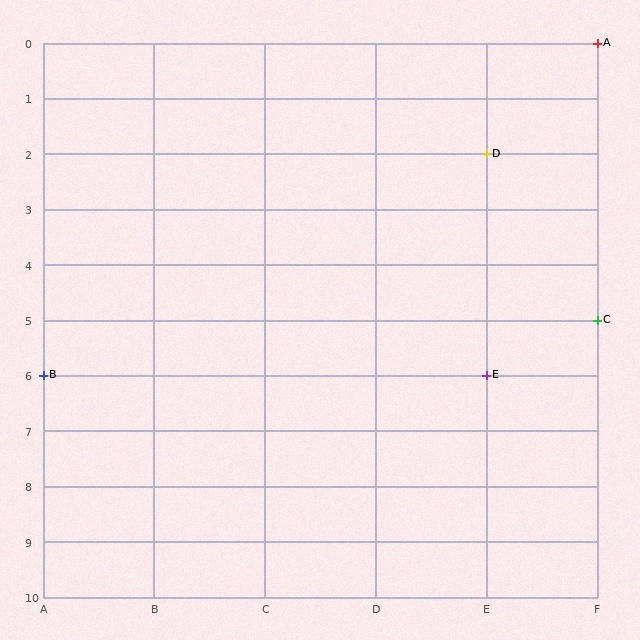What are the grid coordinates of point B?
Point B is at grid coordinates (A, 6).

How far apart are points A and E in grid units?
Points A and E are 1 column and 6 rows apart (about 6.1 grid units diagonally).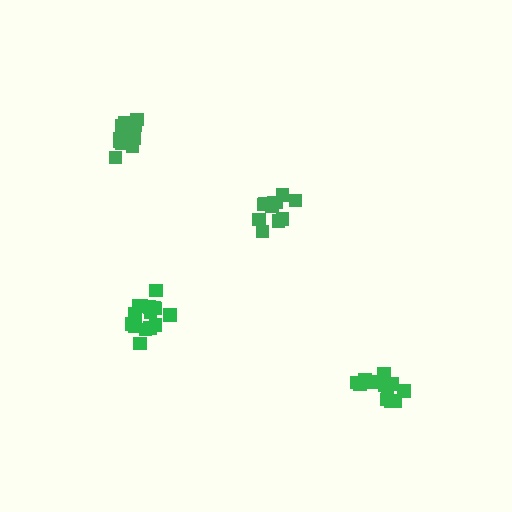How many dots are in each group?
Group 1: 16 dots, Group 2: 16 dots, Group 3: 11 dots, Group 4: 13 dots (56 total).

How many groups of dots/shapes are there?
There are 4 groups.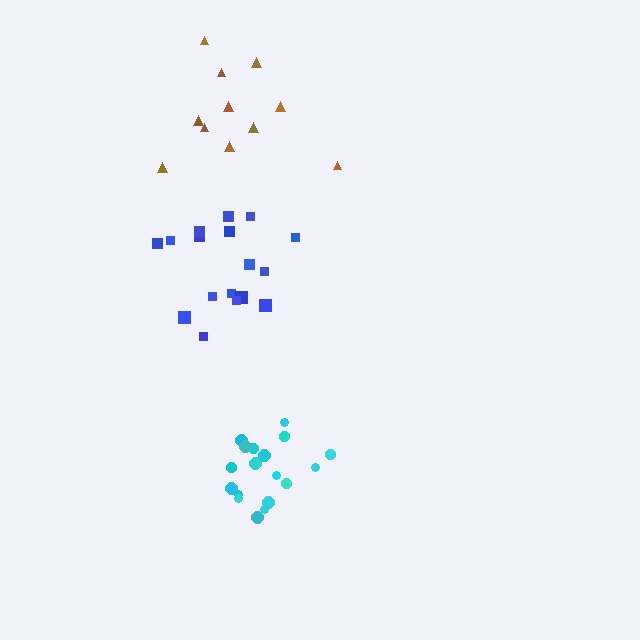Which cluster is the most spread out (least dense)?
Brown.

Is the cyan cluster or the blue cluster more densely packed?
Blue.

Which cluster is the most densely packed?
Blue.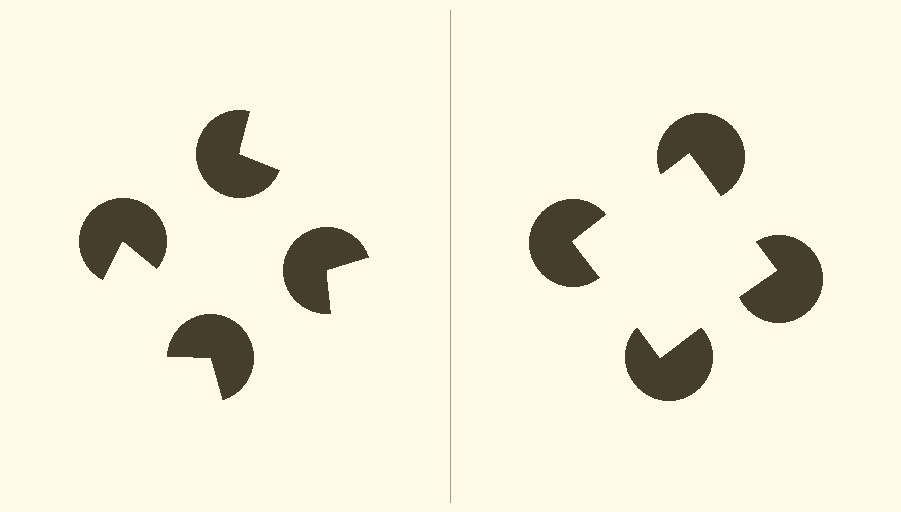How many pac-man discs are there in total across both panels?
8 — 4 on each side.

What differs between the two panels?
The pac-man discs are positioned identically on both sides; only the wedge orientations differ. On the right they align to a square; on the left they are misaligned.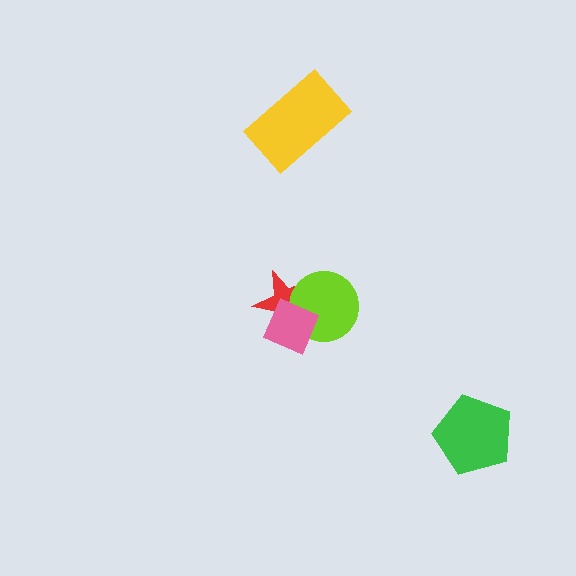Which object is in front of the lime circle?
The pink diamond is in front of the lime circle.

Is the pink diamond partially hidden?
No, no other shape covers it.